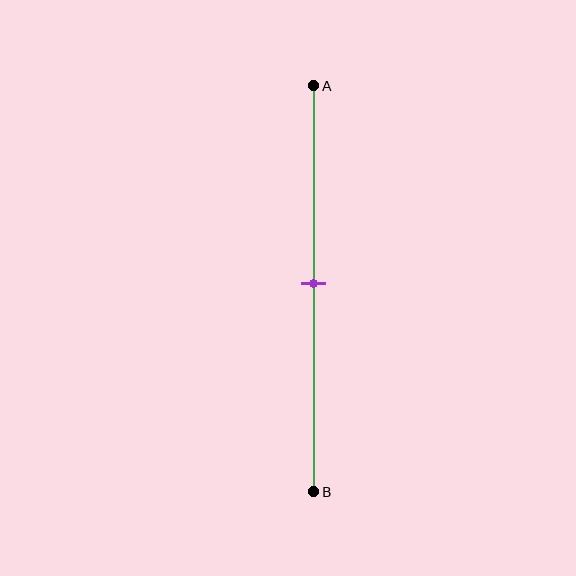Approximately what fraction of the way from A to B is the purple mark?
The purple mark is approximately 50% of the way from A to B.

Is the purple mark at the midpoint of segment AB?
Yes, the mark is approximately at the midpoint.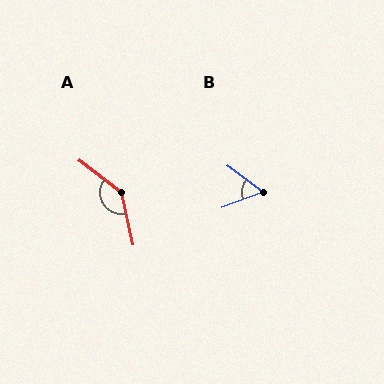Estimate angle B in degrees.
Approximately 57 degrees.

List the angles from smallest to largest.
B (57°), A (140°).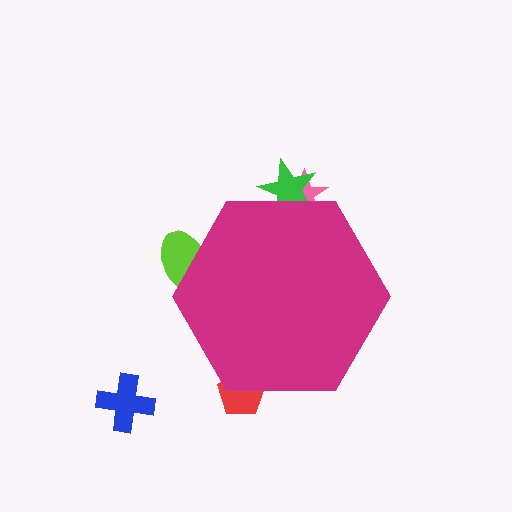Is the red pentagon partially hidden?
Yes, the red pentagon is partially hidden behind the magenta hexagon.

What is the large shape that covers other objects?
A magenta hexagon.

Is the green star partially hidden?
Yes, the green star is partially hidden behind the magenta hexagon.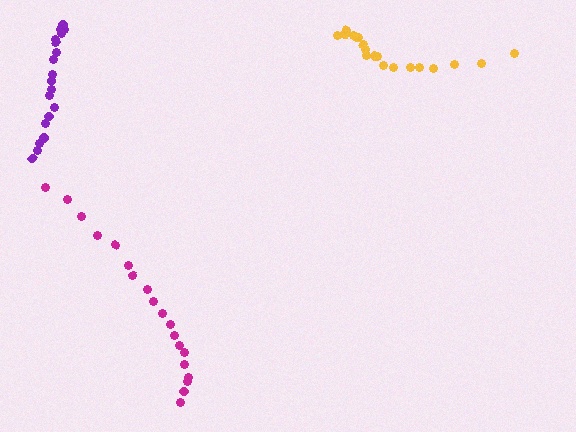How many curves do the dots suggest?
There are 3 distinct paths.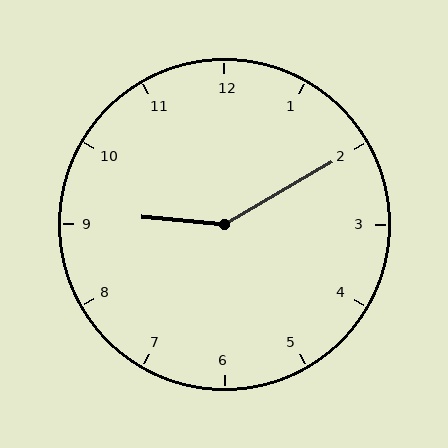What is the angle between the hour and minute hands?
Approximately 145 degrees.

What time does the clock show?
9:10.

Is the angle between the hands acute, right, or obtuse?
It is obtuse.